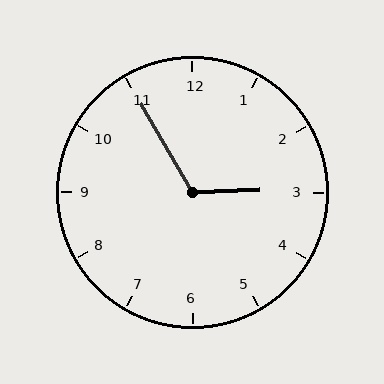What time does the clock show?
2:55.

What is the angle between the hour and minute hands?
Approximately 118 degrees.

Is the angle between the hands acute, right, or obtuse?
It is obtuse.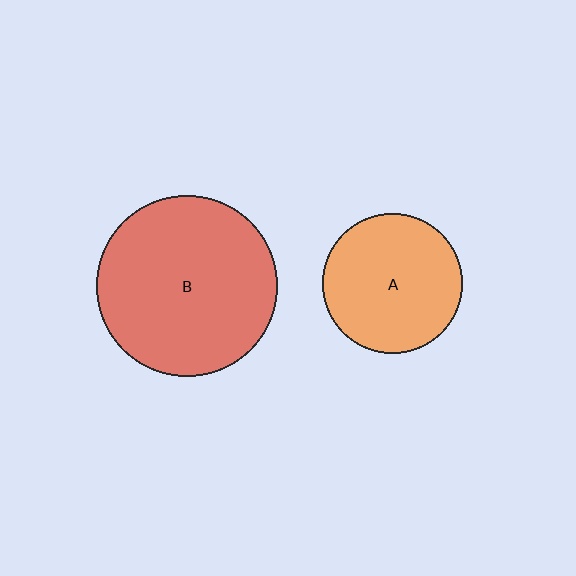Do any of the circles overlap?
No, none of the circles overlap.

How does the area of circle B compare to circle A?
Approximately 1.7 times.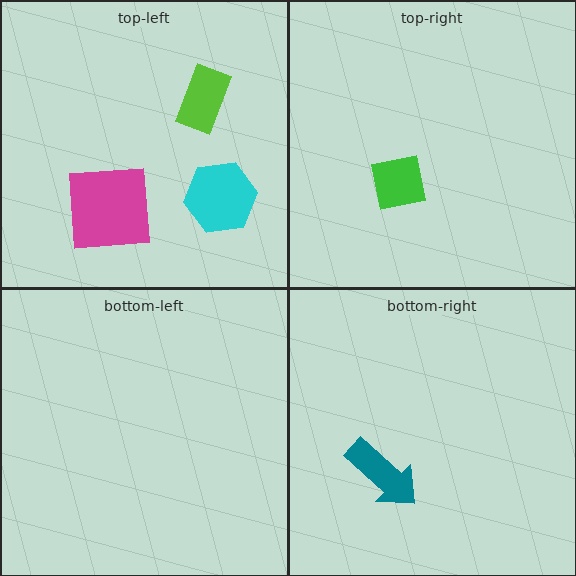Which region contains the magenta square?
The top-left region.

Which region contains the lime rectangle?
The top-left region.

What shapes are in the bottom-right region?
The teal arrow.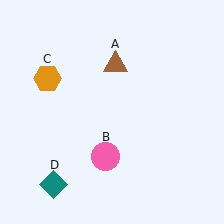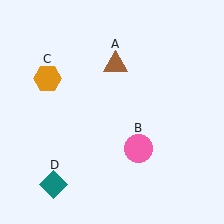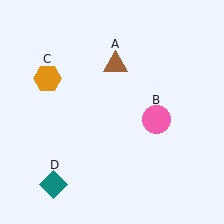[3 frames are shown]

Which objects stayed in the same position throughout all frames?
Brown triangle (object A) and orange hexagon (object C) and teal diamond (object D) remained stationary.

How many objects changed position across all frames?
1 object changed position: pink circle (object B).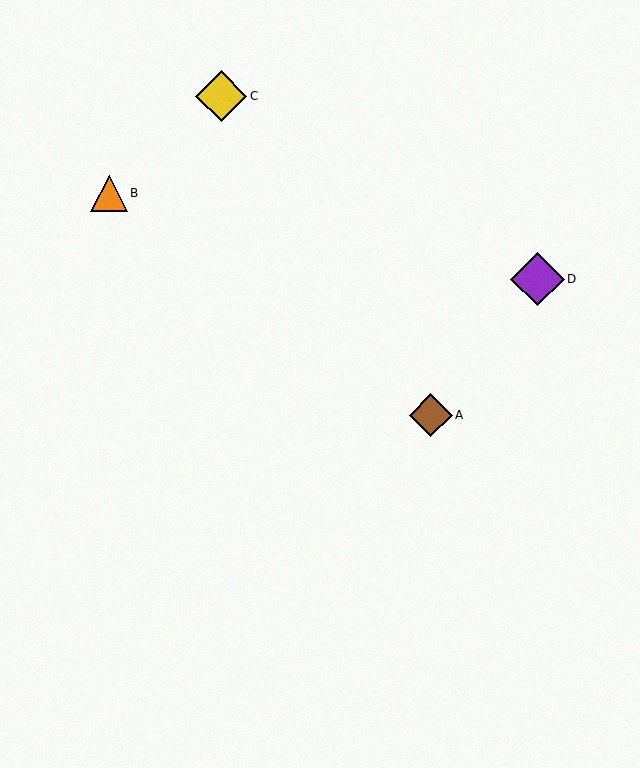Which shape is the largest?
The purple diamond (labeled D) is the largest.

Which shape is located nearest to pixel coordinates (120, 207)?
The orange triangle (labeled B) at (109, 193) is nearest to that location.